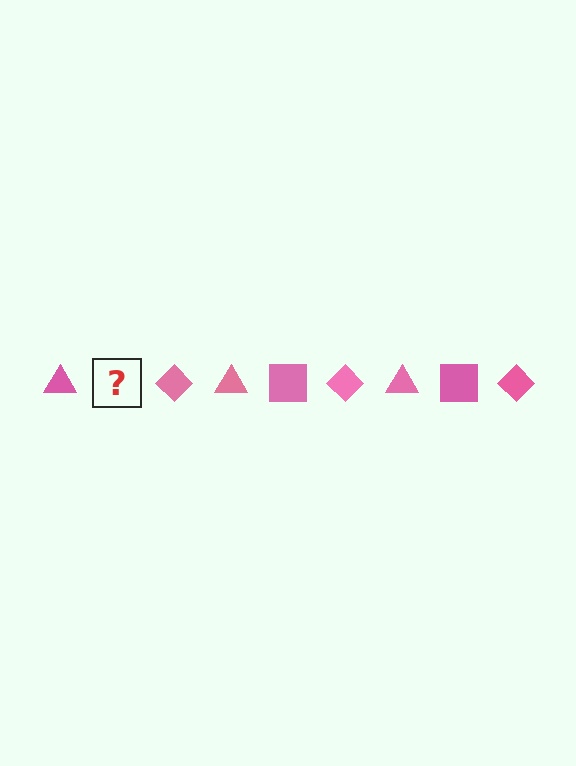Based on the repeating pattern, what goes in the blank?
The blank should be a pink square.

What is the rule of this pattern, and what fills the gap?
The rule is that the pattern cycles through triangle, square, diamond shapes in pink. The gap should be filled with a pink square.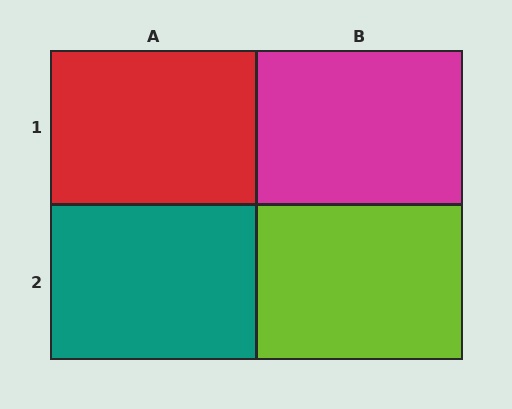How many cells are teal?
1 cell is teal.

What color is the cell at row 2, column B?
Lime.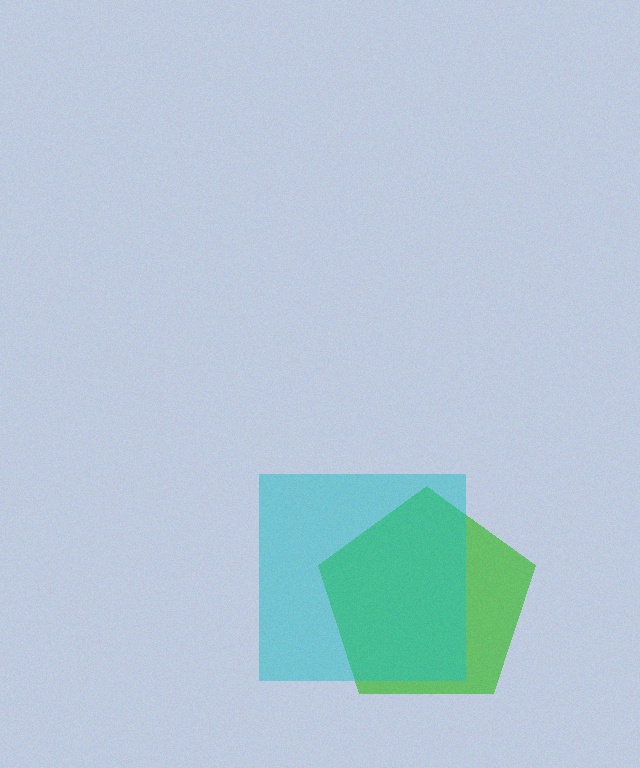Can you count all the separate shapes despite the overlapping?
Yes, there are 2 separate shapes.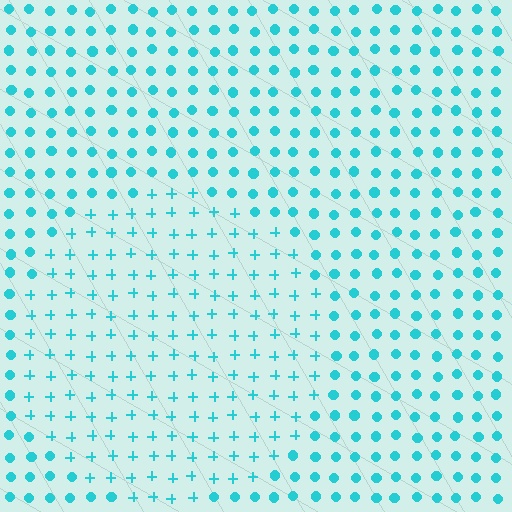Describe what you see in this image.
The image is filled with small cyan elements arranged in a uniform grid. A circle-shaped region contains plus signs, while the surrounding area contains circles. The boundary is defined purely by the change in element shape.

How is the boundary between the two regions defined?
The boundary is defined by a change in element shape: plus signs inside vs. circles outside. All elements share the same color and spacing.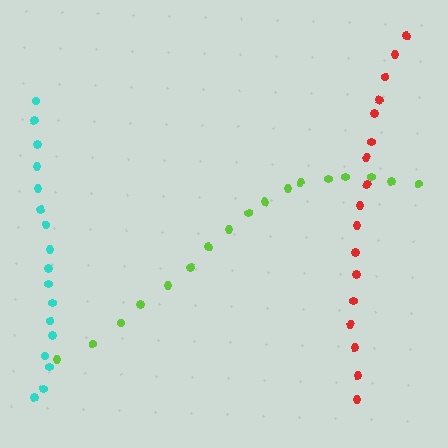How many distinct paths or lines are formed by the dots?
There are 3 distinct paths.